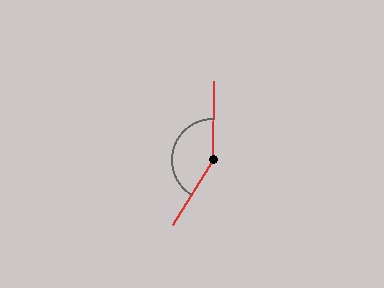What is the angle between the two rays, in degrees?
Approximately 149 degrees.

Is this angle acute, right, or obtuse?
It is obtuse.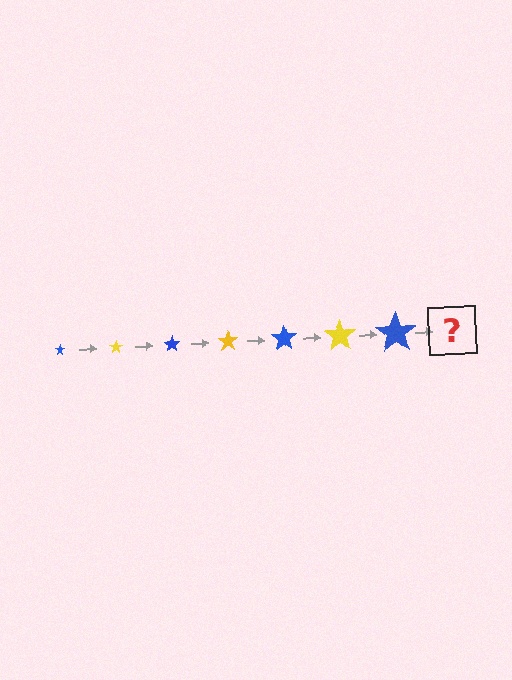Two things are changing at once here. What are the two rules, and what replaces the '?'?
The two rules are that the star grows larger each step and the color cycles through blue and yellow. The '?' should be a yellow star, larger than the previous one.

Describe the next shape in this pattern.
It should be a yellow star, larger than the previous one.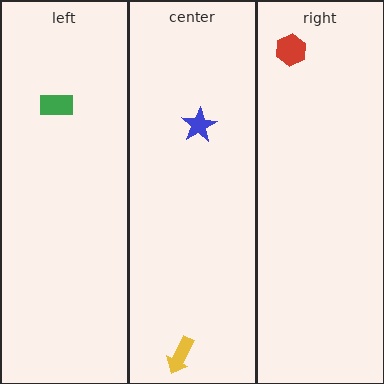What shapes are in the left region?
The green rectangle.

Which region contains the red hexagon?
The right region.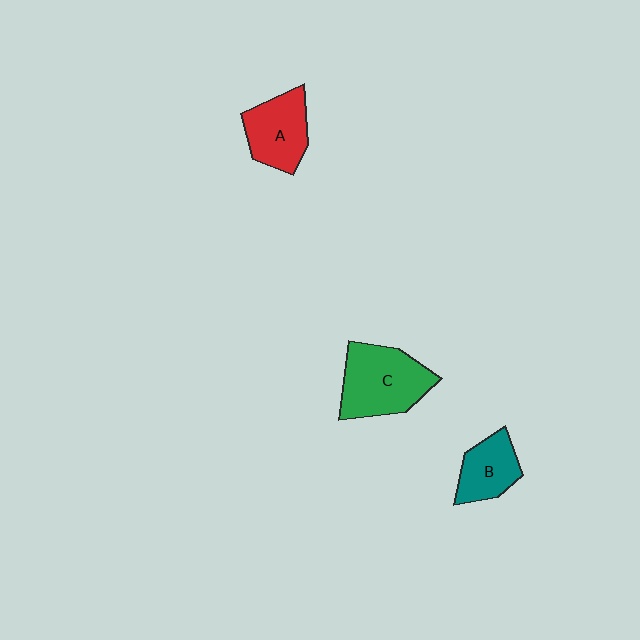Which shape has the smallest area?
Shape B (teal).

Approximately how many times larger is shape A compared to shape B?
Approximately 1.2 times.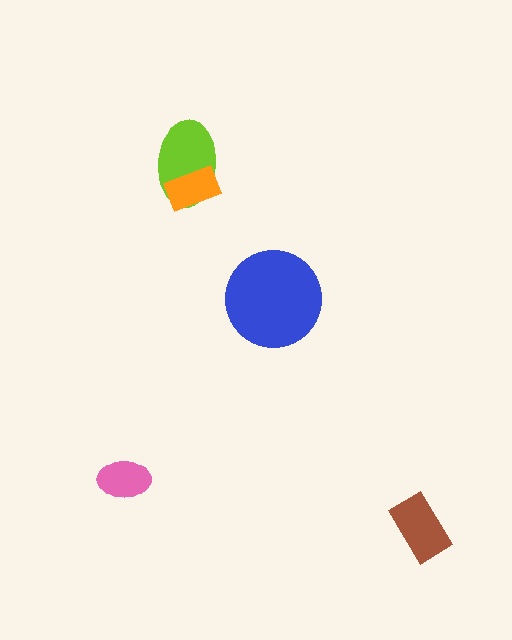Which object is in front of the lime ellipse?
The orange rectangle is in front of the lime ellipse.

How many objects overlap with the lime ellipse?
1 object overlaps with the lime ellipse.